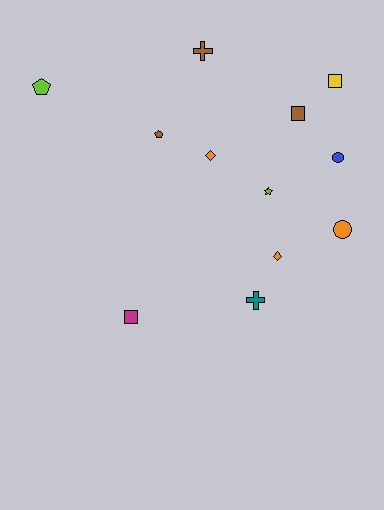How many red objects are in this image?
There are no red objects.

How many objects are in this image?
There are 12 objects.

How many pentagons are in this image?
There are 2 pentagons.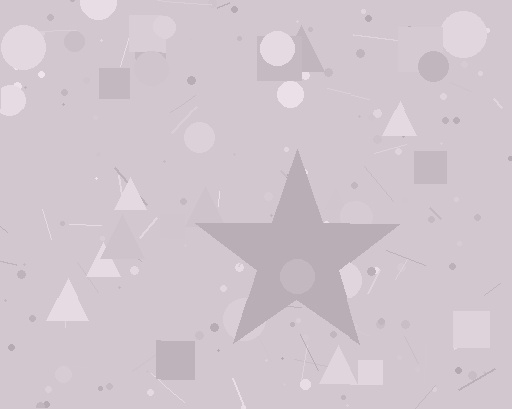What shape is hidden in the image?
A star is hidden in the image.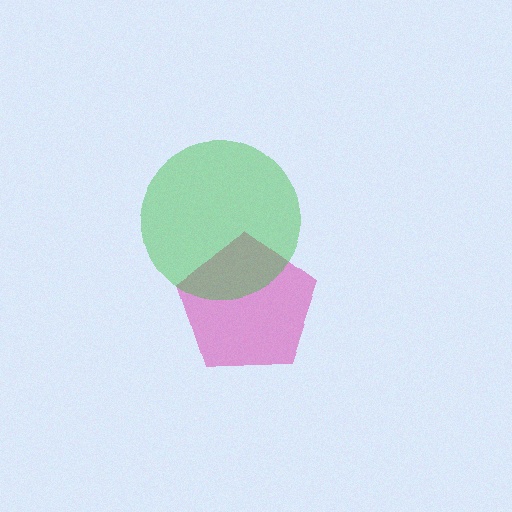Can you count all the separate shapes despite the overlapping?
Yes, there are 2 separate shapes.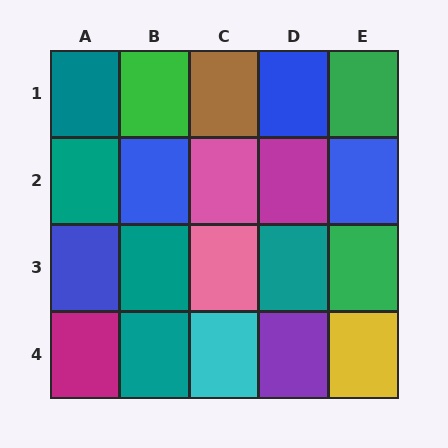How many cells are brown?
1 cell is brown.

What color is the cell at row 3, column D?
Teal.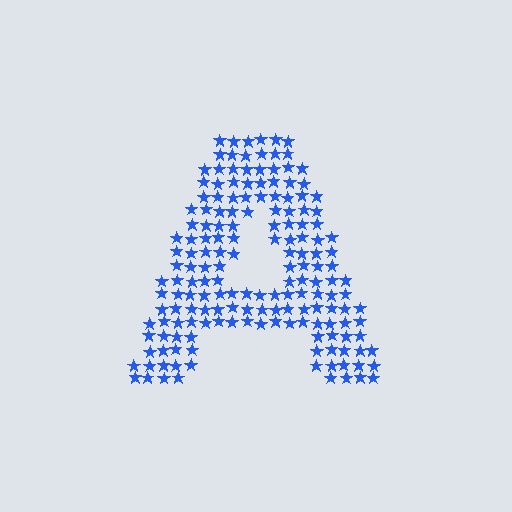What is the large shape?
The large shape is the letter A.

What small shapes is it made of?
It is made of small stars.